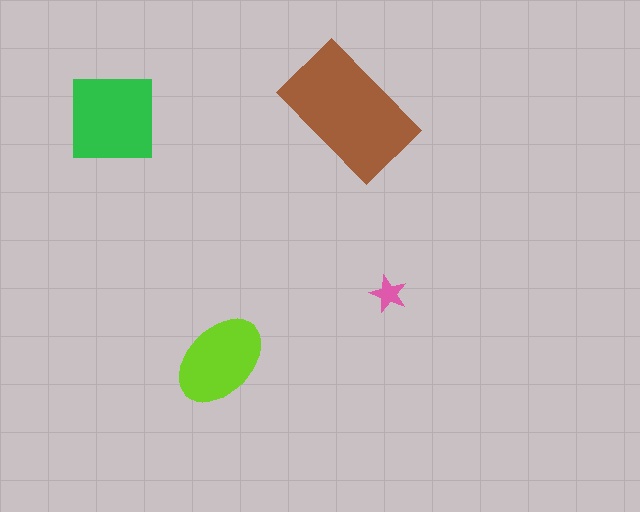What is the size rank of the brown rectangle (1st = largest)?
1st.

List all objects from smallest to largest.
The pink star, the lime ellipse, the green square, the brown rectangle.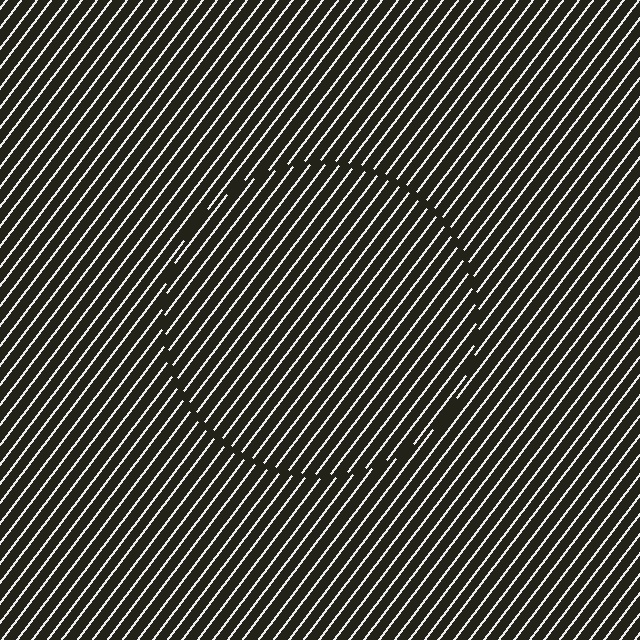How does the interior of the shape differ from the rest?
The interior of the shape contains the same grating, shifted by half a period — the contour is defined by the phase discontinuity where line-ends from the inner and outer gratings abut.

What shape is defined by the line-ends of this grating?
An illusory circle. The interior of the shape contains the same grating, shifted by half a period — the contour is defined by the phase discontinuity where line-ends from the inner and outer gratings abut.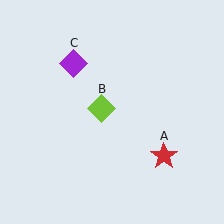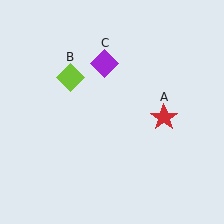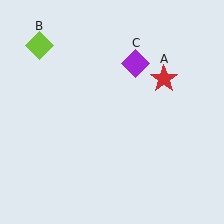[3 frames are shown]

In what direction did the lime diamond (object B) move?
The lime diamond (object B) moved up and to the left.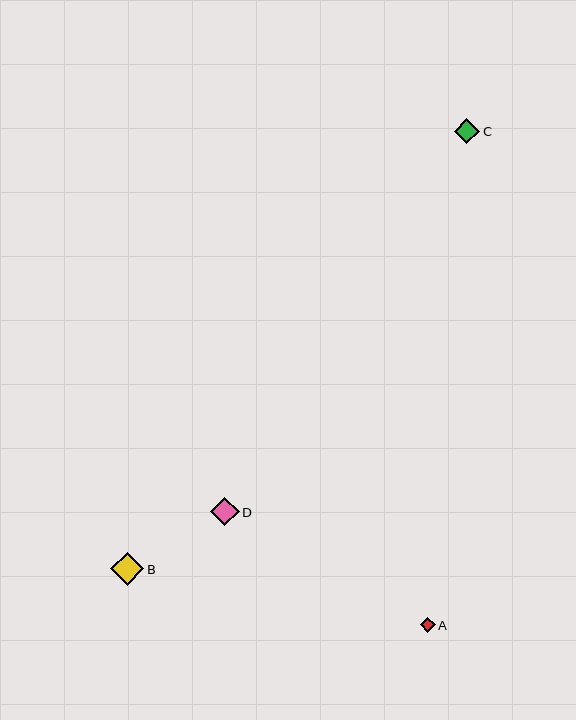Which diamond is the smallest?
Diamond A is the smallest with a size of approximately 15 pixels.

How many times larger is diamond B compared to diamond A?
Diamond B is approximately 2.2 times the size of diamond A.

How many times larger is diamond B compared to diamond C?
Diamond B is approximately 1.3 times the size of diamond C.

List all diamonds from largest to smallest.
From largest to smallest: B, D, C, A.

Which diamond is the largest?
Diamond B is the largest with a size of approximately 33 pixels.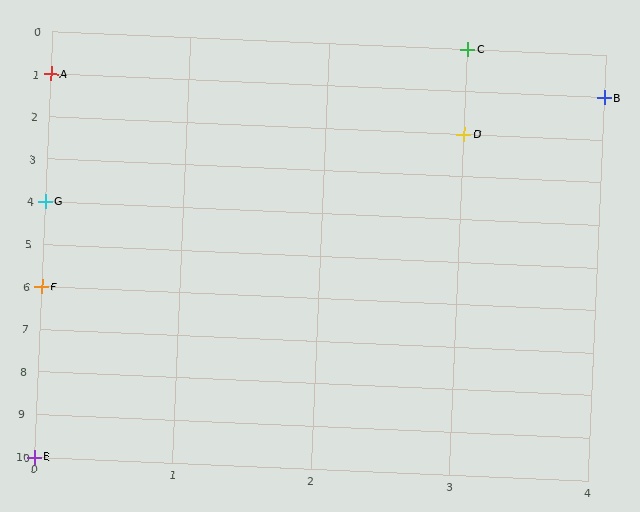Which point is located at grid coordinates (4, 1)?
Point B is at (4, 1).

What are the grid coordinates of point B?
Point B is at grid coordinates (4, 1).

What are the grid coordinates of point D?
Point D is at grid coordinates (3, 2).